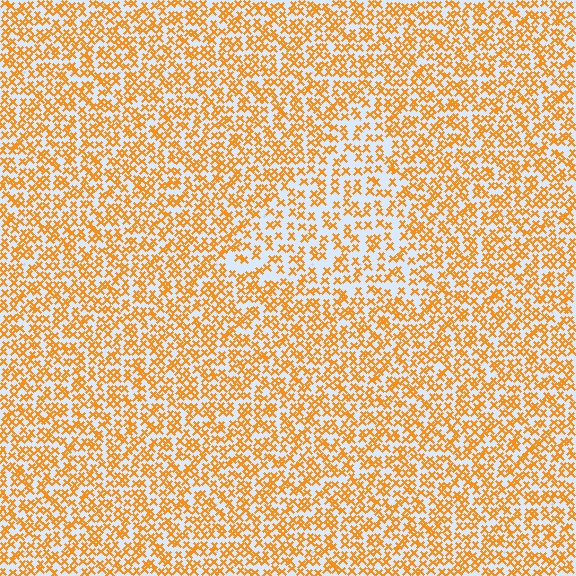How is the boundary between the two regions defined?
The boundary is defined by a change in element density (approximately 1.6x ratio). All elements are the same color, size, and shape.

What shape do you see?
I see a triangle.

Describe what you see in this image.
The image contains small orange elements arranged at two different densities. A triangle-shaped region is visible where the elements are less densely packed than the surrounding area.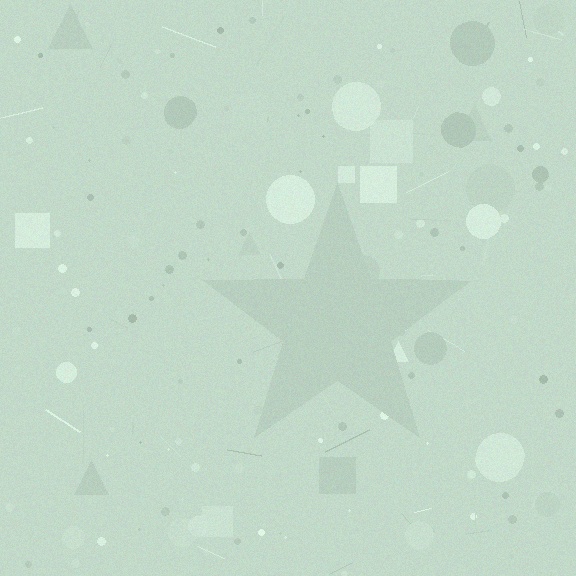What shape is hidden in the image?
A star is hidden in the image.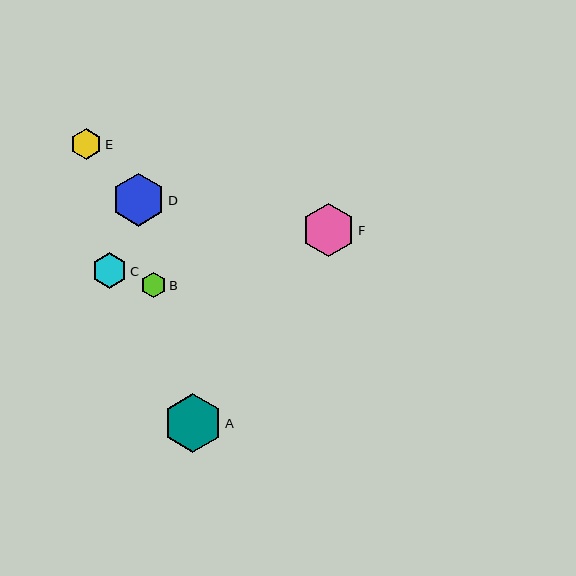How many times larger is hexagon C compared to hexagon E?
Hexagon C is approximately 1.1 times the size of hexagon E.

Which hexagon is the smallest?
Hexagon B is the smallest with a size of approximately 25 pixels.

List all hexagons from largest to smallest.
From largest to smallest: A, F, D, C, E, B.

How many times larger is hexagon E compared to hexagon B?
Hexagon E is approximately 1.2 times the size of hexagon B.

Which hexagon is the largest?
Hexagon A is the largest with a size of approximately 59 pixels.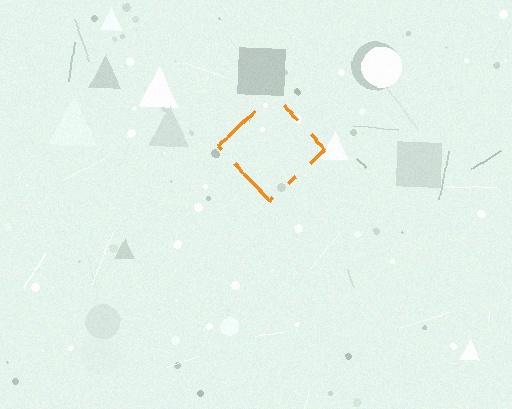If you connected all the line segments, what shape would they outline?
They would outline a diamond.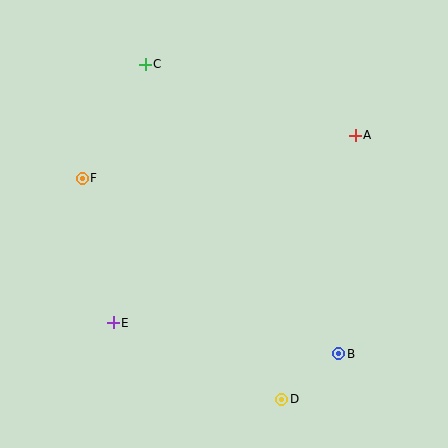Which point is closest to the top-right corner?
Point A is closest to the top-right corner.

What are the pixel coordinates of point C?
Point C is at (145, 64).